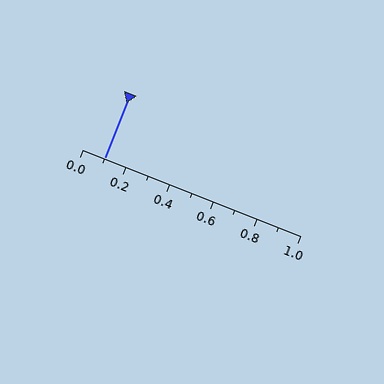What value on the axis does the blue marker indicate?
The marker indicates approximately 0.1.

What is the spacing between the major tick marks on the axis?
The major ticks are spaced 0.2 apart.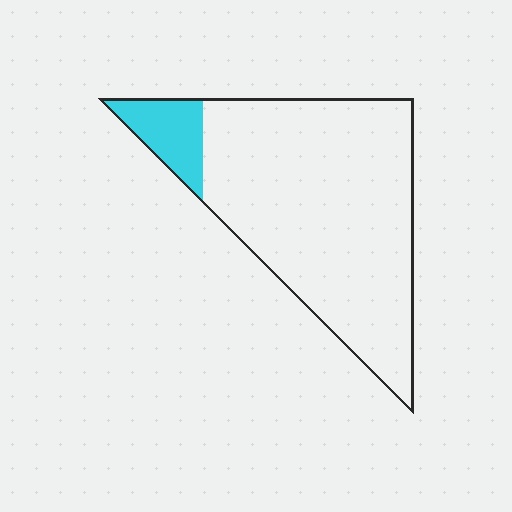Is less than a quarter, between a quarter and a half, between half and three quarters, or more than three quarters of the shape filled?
Less than a quarter.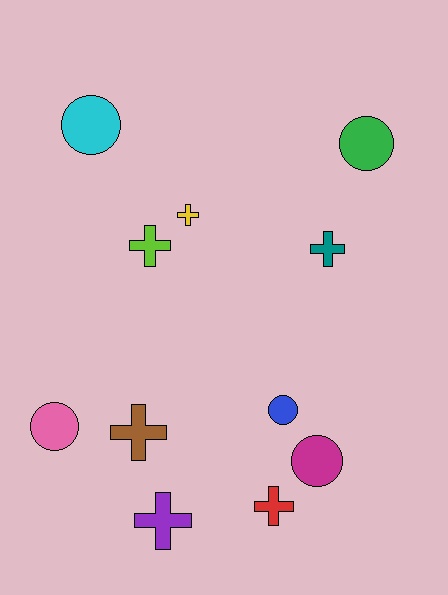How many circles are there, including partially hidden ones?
There are 5 circles.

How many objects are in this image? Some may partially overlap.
There are 11 objects.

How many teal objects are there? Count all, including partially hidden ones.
There is 1 teal object.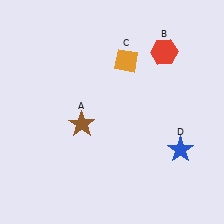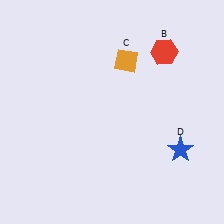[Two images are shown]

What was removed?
The brown star (A) was removed in Image 2.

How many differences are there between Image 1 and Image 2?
There is 1 difference between the two images.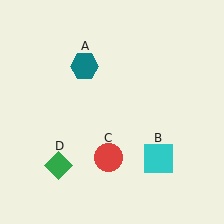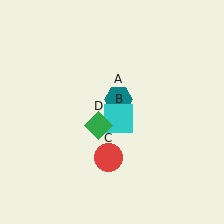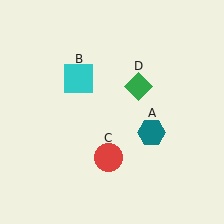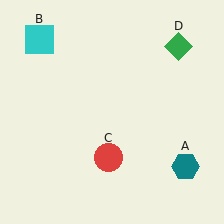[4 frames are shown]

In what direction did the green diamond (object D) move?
The green diamond (object D) moved up and to the right.